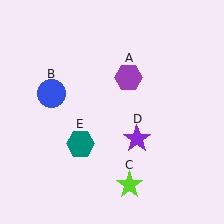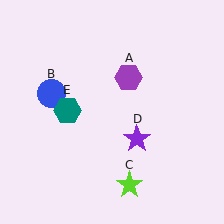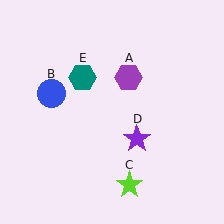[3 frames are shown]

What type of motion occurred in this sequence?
The teal hexagon (object E) rotated clockwise around the center of the scene.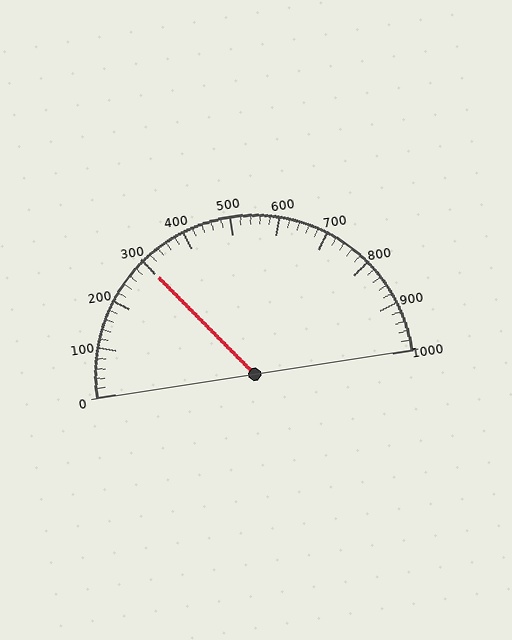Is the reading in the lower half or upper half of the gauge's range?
The reading is in the lower half of the range (0 to 1000).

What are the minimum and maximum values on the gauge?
The gauge ranges from 0 to 1000.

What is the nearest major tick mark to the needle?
The nearest major tick mark is 300.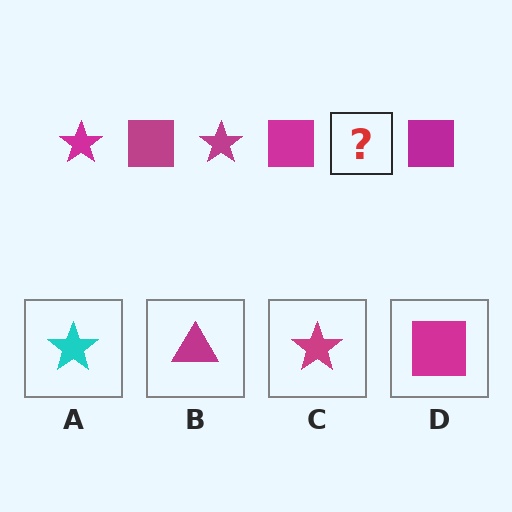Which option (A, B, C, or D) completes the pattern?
C.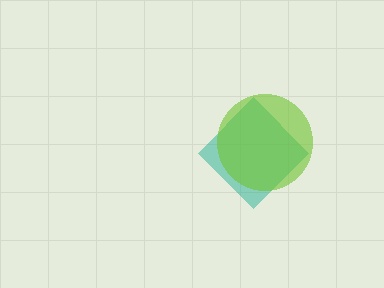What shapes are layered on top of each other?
The layered shapes are: a teal diamond, a lime circle.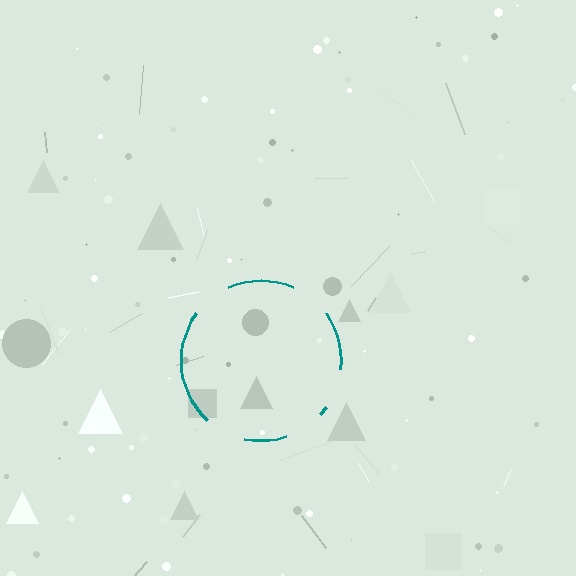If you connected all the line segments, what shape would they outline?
They would outline a circle.